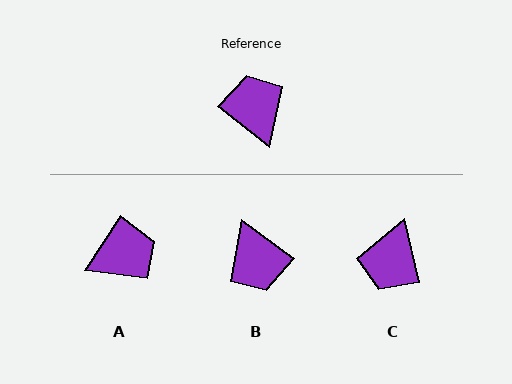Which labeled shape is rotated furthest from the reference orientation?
B, about 178 degrees away.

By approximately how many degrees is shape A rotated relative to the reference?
Approximately 85 degrees clockwise.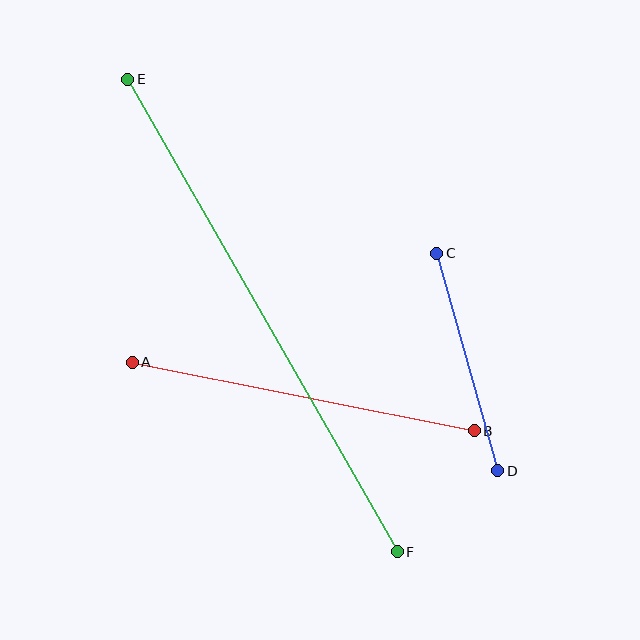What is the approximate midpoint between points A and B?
The midpoint is at approximately (303, 397) pixels.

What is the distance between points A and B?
The distance is approximately 348 pixels.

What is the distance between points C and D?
The distance is approximately 226 pixels.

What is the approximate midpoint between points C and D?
The midpoint is at approximately (467, 362) pixels.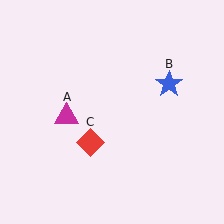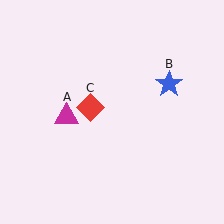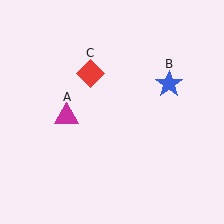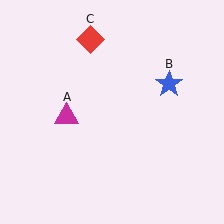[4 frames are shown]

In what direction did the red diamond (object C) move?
The red diamond (object C) moved up.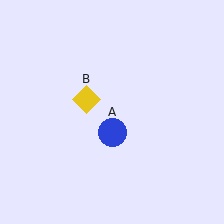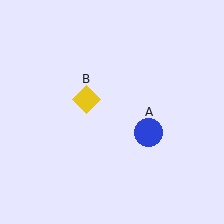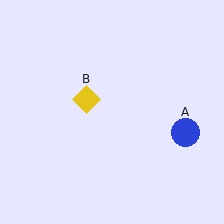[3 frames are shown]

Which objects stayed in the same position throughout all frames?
Yellow diamond (object B) remained stationary.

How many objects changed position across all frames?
1 object changed position: blue circle (object A).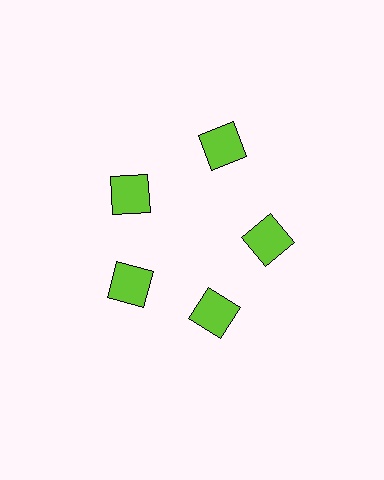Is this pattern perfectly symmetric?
No. The 5 lime squares are arranged in a ring, but one element near the 1 o'clock position is pushed outward from the center, breaking the 5-fold rotational symmetry.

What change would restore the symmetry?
The symmetry would be restored by moving it inward, back onto the ring so that all 5 squares sit at equal angles and equal distance from the center.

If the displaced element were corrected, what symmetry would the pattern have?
It would have 5-fold rotational symmetry — the pattern would map onto itself every 72 degrees.